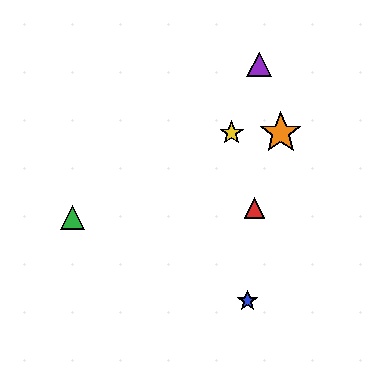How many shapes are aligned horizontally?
2 shapes (the yellow star, the orange star) are aligned horizontally.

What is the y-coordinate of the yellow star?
The yellow star is at y≈133.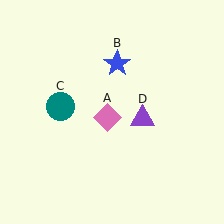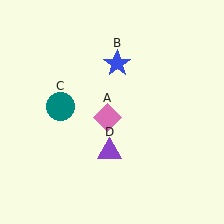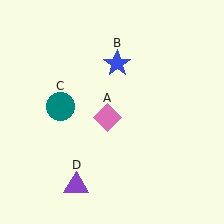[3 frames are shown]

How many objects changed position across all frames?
1 object changed position: purple triangle (object D).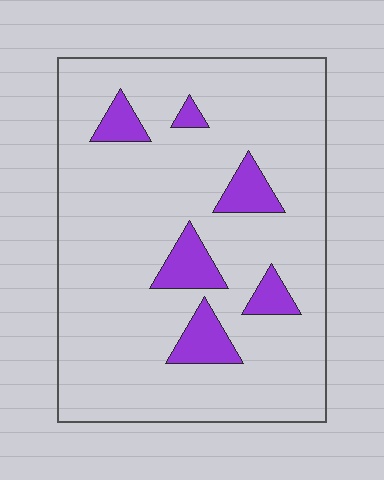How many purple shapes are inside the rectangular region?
6.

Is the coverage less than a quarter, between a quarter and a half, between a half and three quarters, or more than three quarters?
Less than a quarter.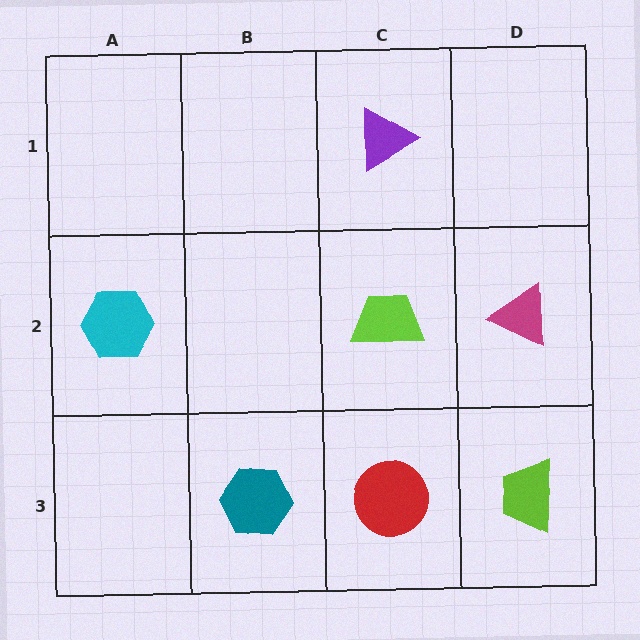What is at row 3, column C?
A red circle.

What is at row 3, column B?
A teal hexagon.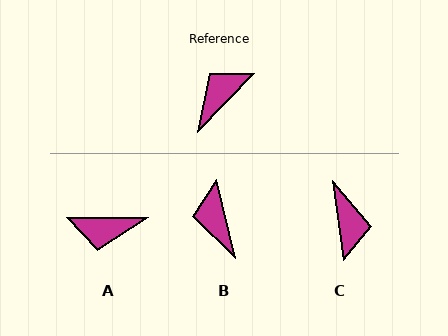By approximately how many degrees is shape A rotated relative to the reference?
Approximately 134 degrees counter-clockwise.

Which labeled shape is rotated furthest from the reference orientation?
A, about 134 degrees away.